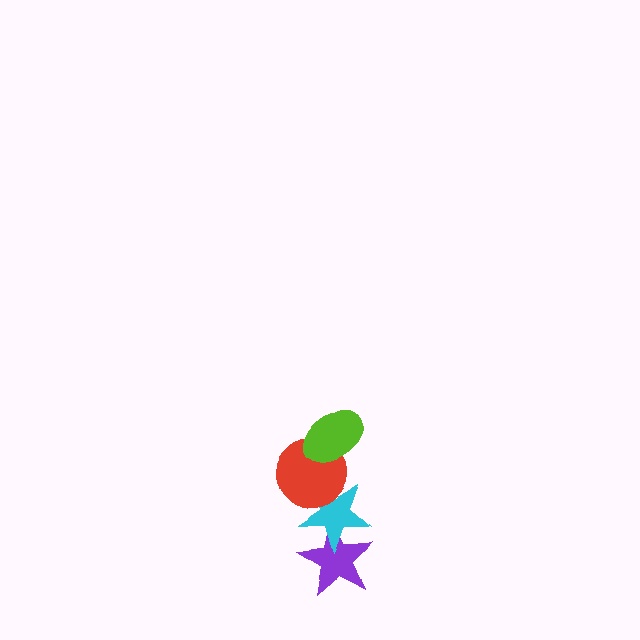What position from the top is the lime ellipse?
The lime ellipse is 1st from the top.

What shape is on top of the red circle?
The lime ellipse is on top of the red circle.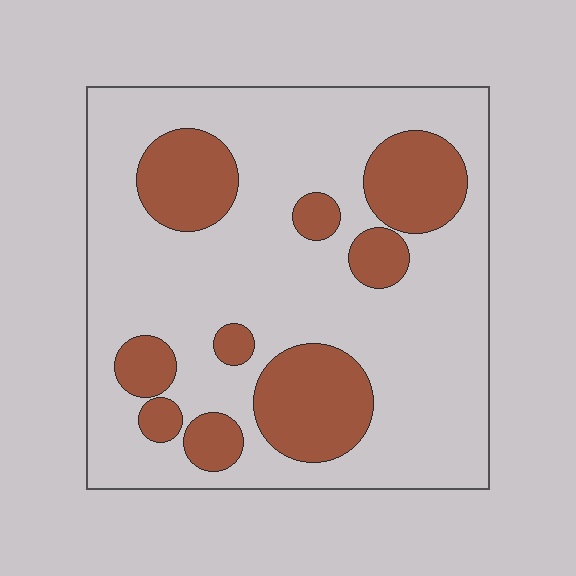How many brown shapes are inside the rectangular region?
9.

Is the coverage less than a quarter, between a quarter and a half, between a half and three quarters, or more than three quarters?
Between a quarter and a half.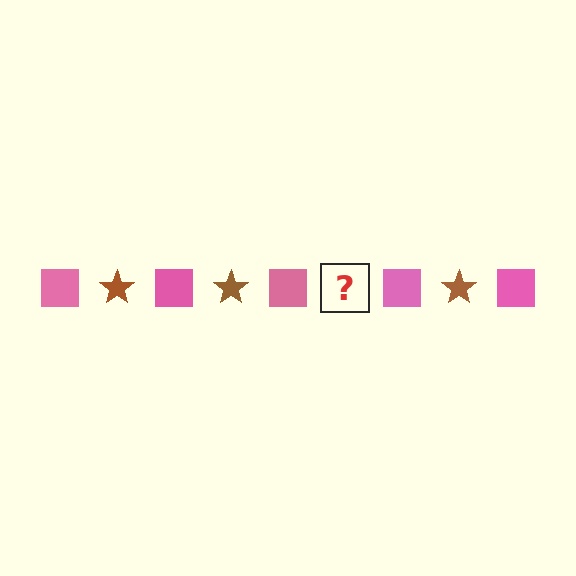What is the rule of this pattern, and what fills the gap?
The rule is that the pattern alternates between pink square and brown star. The gap should be filled with a brown star.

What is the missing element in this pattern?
The missing element is a brown star.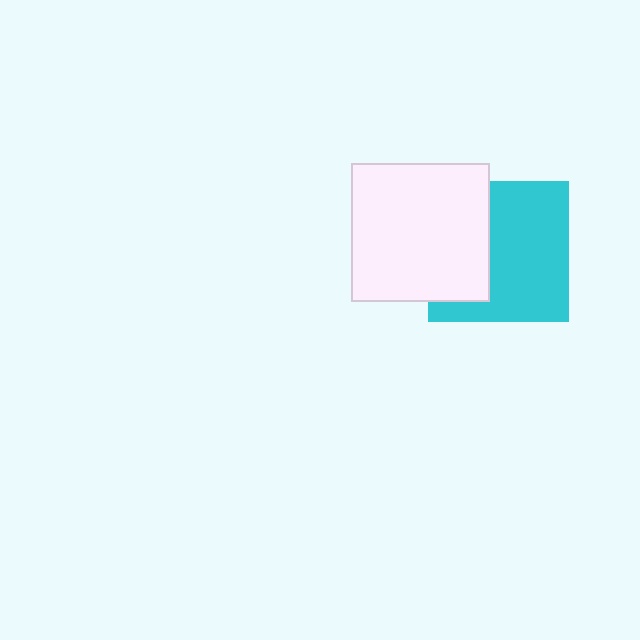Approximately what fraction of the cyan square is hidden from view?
Roughly 37% of the cyan square is hidden behind the white square.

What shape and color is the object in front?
The object in front is a white square.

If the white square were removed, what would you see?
You would see the complete cyan square.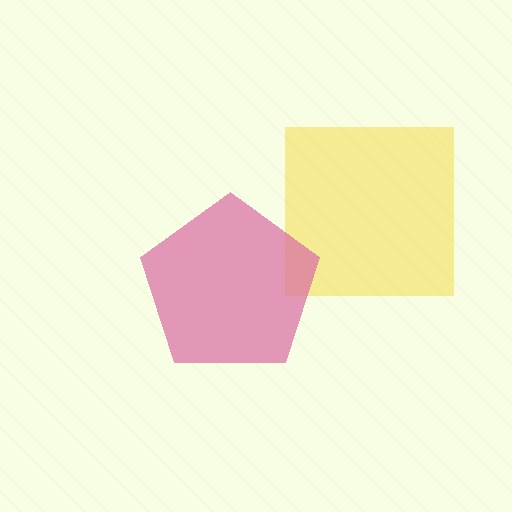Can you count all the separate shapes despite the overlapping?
Yes, there are 2 separate shapes.